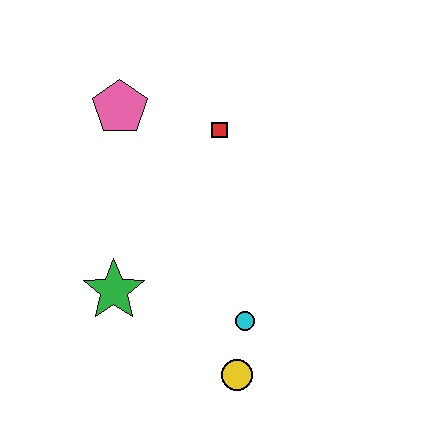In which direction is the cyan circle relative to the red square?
The cyan circle is below the red square.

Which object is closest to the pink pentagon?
The red square is closest to the pink pentagon.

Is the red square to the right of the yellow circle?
No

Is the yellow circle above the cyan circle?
No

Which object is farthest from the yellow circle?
The pink pentagon is farthest from the yellow circle.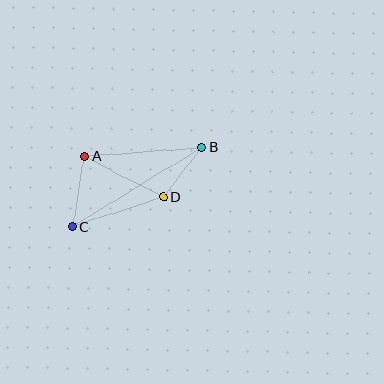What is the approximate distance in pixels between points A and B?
The distance between A and B is approximately 118 pixels.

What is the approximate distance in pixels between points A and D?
The distance between A and D is approximately 89 pixels.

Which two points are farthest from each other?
Points B and C are farthest from each other.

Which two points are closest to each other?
Points B and D are closest to each other.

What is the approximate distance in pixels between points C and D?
The distance between C and D is approximately 96 pixels.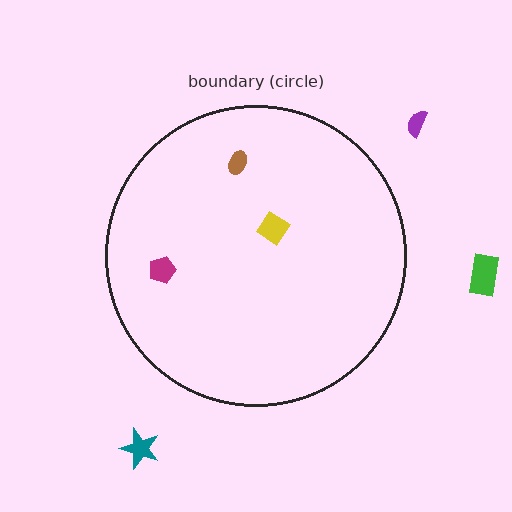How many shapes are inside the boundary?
3 inside, 3 outside.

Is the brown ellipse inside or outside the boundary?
Inside.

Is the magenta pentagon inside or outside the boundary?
Inside.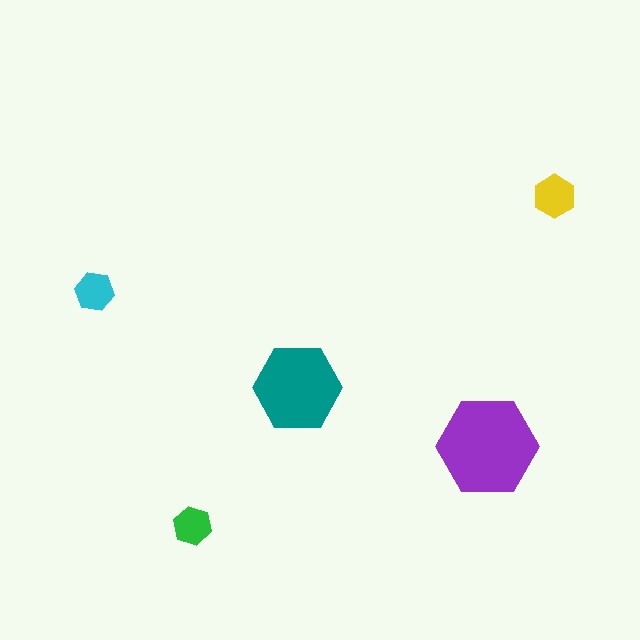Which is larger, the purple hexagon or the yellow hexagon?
The purple one.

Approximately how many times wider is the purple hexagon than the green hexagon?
About 2.5 times wider.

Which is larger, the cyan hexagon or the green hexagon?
The cyan one.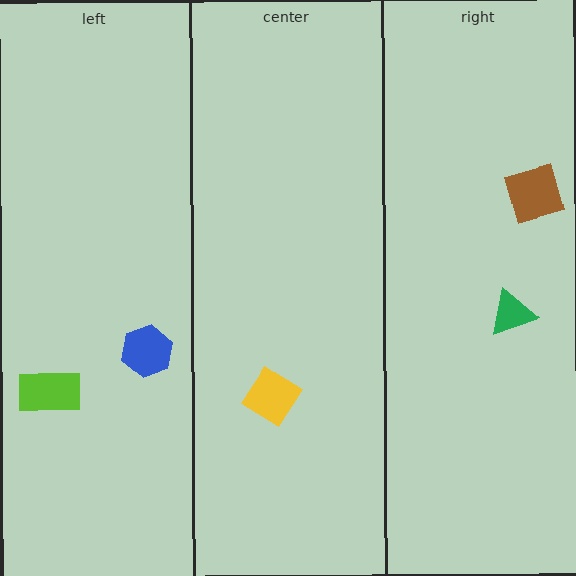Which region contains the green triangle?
The right region.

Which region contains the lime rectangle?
The left region.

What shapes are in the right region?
The brown diamond, the green triangle.